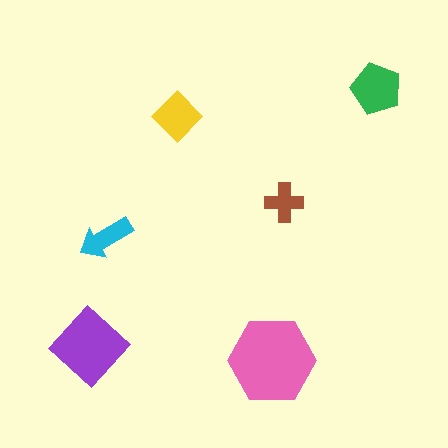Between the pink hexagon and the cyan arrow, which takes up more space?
The pink hexagon.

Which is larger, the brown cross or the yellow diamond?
The yellow diamond.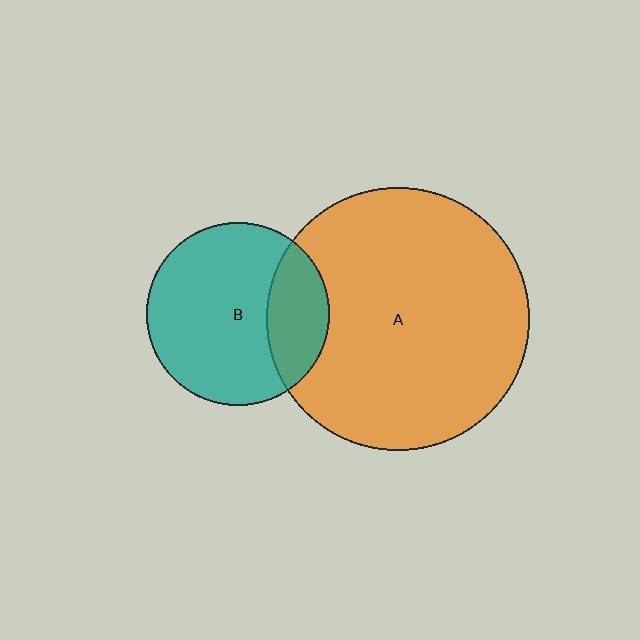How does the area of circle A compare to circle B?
Approximately 2.1 times.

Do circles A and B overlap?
Yes.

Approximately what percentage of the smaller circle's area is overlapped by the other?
Approximately 25%.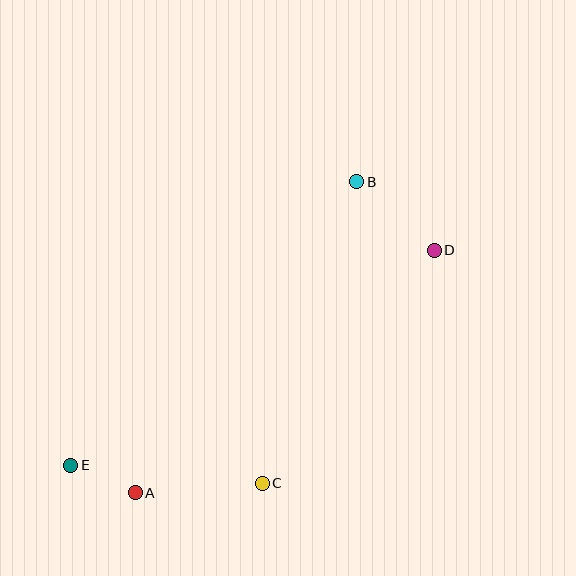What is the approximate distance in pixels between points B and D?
The distance between B and D is approximately 104 pixels.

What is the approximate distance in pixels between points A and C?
The distance between A and C is approximately 128 pixels.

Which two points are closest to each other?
Points A and E are closest to each other.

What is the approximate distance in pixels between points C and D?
The distance between C and D is approximately 290 pixels.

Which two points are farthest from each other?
Points D and E are farthest from each other.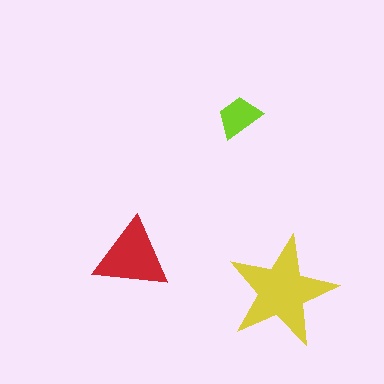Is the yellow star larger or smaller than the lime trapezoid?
Larger.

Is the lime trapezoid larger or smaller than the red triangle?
Smaller.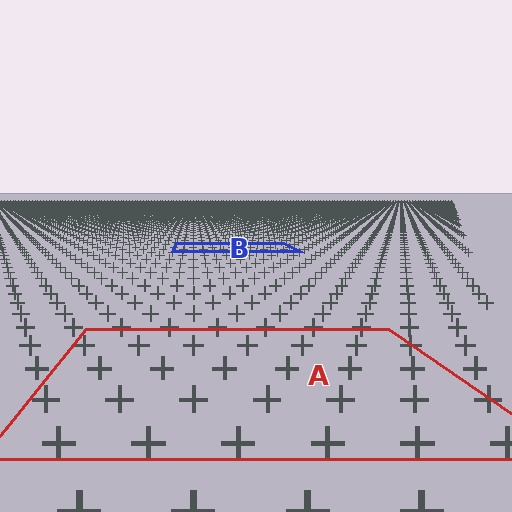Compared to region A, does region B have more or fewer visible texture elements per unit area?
Region B has more texture elements per unit area — they are packed more densely because it is farther away.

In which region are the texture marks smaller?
The texture marks are smaller in region B, because it is farther away.